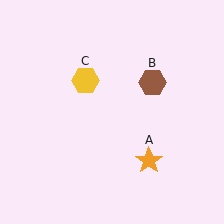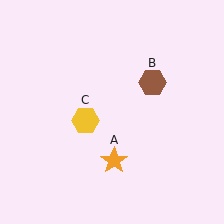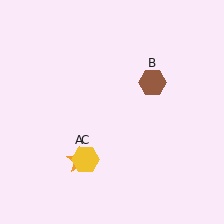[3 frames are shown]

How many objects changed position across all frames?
2 objects changed position: orange star (object A), yellow hexagon (object C).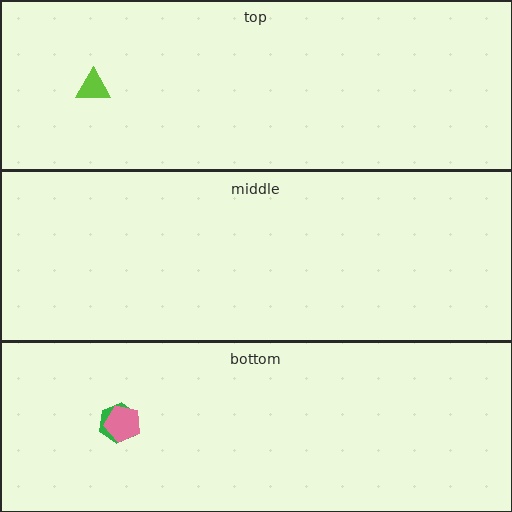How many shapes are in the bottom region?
2.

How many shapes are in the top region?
1.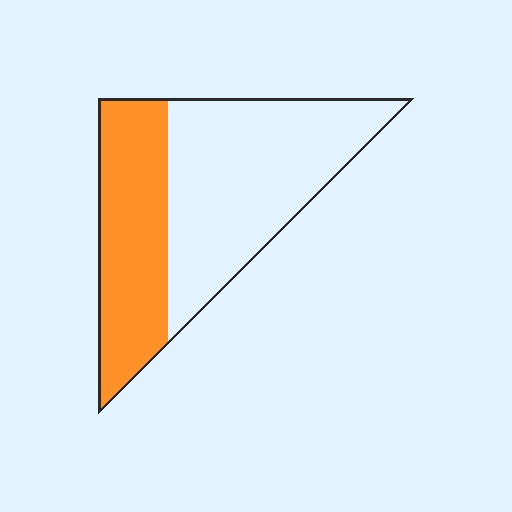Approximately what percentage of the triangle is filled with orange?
Approximately 40%.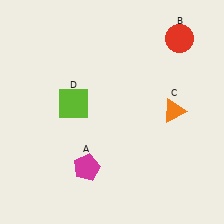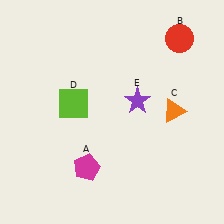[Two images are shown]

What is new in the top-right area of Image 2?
A purple star (E) was added in the top-right area of Image 2.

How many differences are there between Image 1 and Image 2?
There is 1 difference between the two images.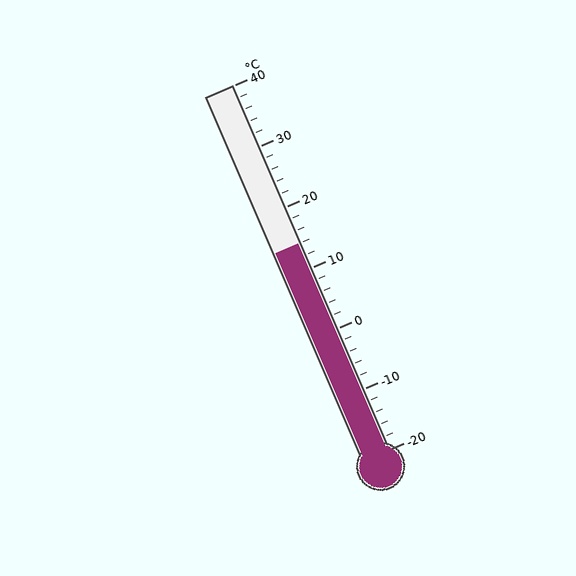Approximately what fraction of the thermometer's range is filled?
The thermometer is filled to approximately 55% of its range.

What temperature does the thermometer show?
The thermometer shows approximately 14°C.